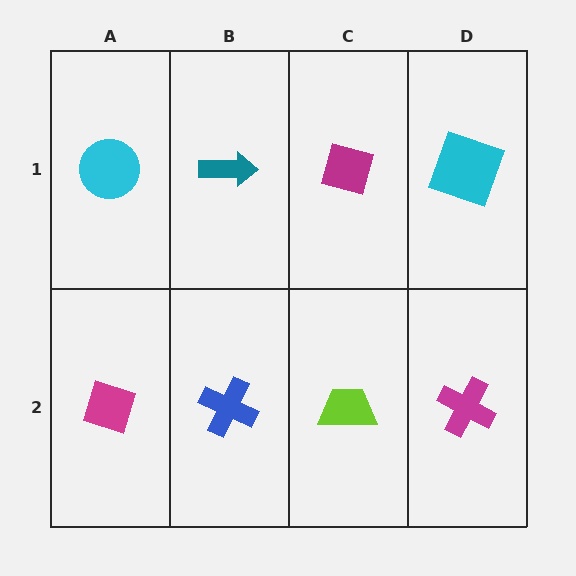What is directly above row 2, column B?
A teal arrow.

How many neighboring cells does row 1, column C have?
3.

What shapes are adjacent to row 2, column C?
A magenta diamond (row 1, column C), a blue cross (row 2, column B), a magenta cross (row 2, column D).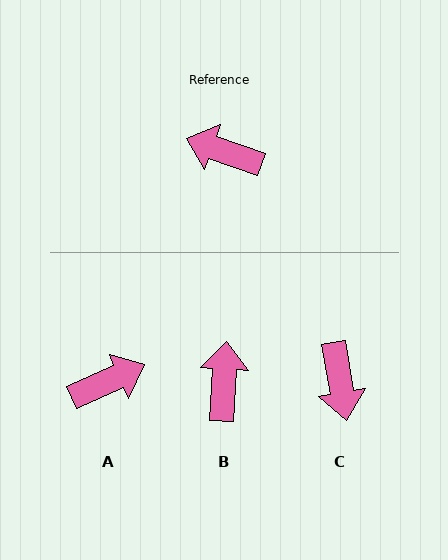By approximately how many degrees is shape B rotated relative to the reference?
Approximately 74 degrees clockwise.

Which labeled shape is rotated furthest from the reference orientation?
A, about 137 degrees away.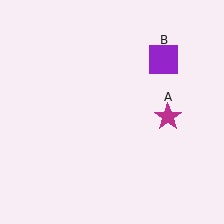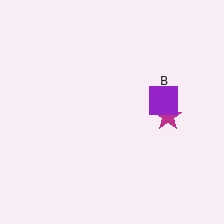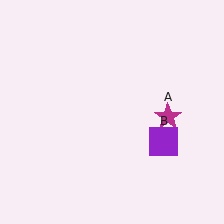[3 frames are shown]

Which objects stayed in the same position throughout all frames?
Magenta star (object A) remained stationary.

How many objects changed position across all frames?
1 object changed position: purple square (object B).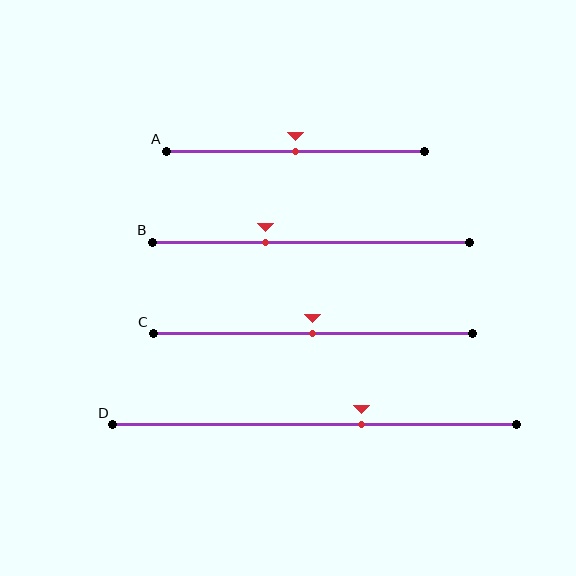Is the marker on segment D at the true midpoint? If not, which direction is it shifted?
No, the marker on segment D is shifted to the right by about 12% of the segment length.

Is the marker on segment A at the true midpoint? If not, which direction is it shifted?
Yes, the marker on segment A is at the true midpoint.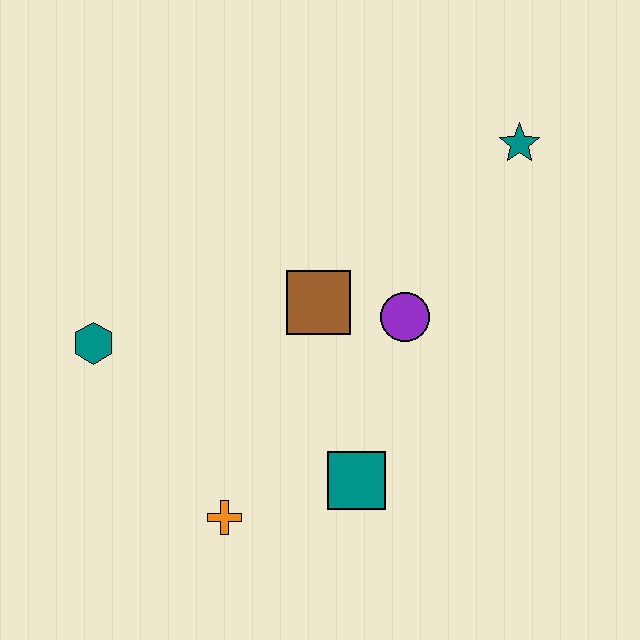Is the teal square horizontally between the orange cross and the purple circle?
Yes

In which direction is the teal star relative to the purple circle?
The teal star is above the purple circle.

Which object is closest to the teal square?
The orange cross is closest to the teal square.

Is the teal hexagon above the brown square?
No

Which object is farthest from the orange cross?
The teal star is farthest from the orange cross.